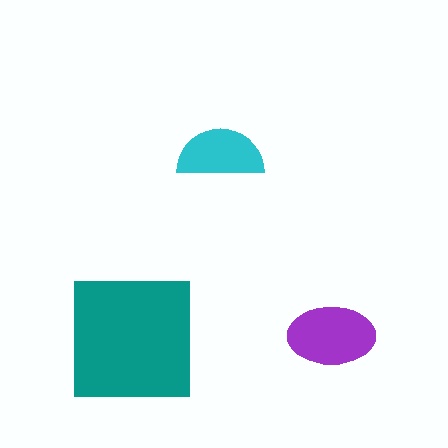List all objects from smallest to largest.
The cyan semicircle, the purple ellipse, the teal square.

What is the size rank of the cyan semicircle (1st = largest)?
3rd.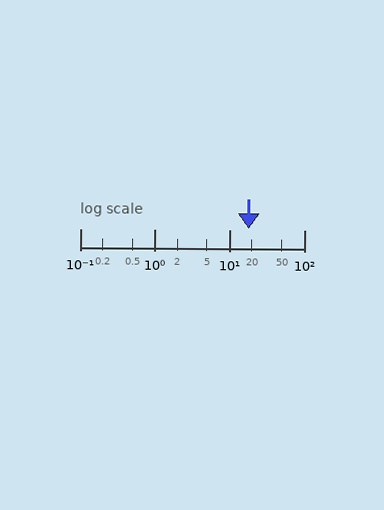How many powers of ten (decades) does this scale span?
The scale spans 3 decades, from 0.1 to 100.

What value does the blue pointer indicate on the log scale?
The pointer indicates approximately 18.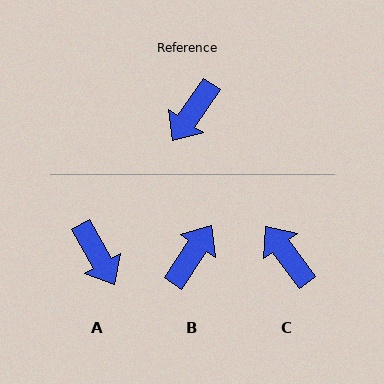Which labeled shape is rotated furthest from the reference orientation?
B, about 178 degrees away.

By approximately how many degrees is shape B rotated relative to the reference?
Approximately 178 degrees clockwise.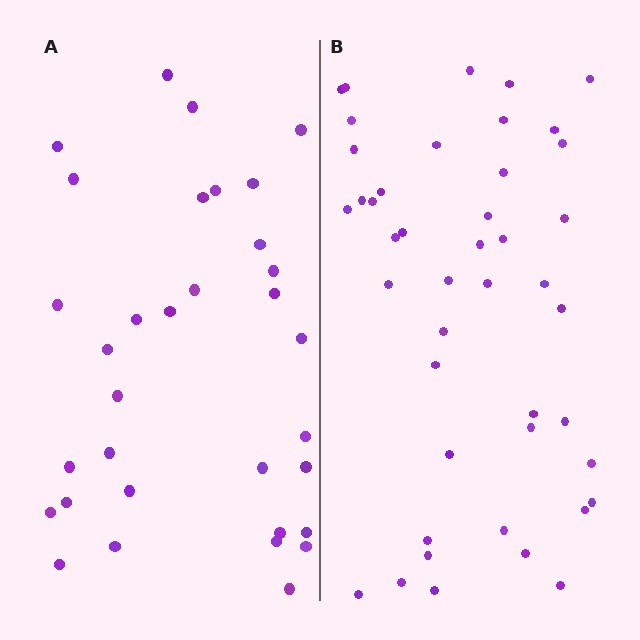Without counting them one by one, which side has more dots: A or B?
Region B (the right region) has more dots.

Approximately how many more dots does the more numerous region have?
Region B has roughly 12 or so more dots than region A.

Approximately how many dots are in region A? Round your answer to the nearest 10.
About 30 dots. (The exact count is 33, which rounds to 30.)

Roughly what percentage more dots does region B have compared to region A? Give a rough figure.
About 35% more.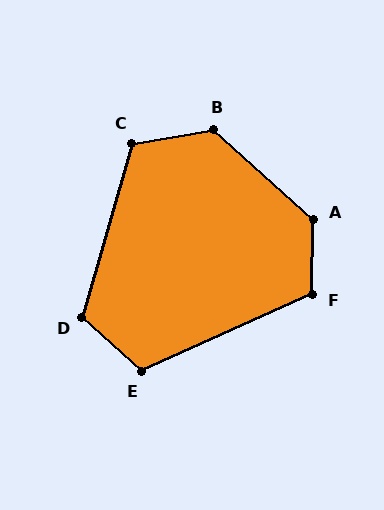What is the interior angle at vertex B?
Approximately 129 degrees (obtuse).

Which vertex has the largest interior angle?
A, at approximately 131 degrees.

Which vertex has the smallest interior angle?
E, at approximately 114 degrees.